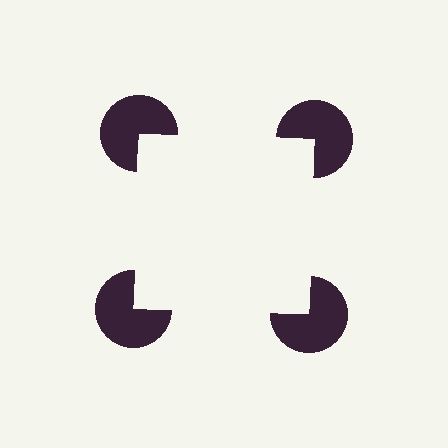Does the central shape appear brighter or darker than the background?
It typically appears slightly brighter than the background, even though no actual brightness change is drawn.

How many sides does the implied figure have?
4 sides.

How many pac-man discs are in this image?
There are 4 — one at each vertex of the illusory square.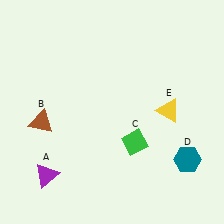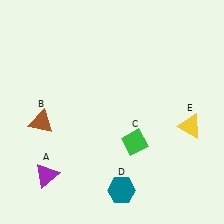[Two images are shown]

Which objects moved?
The objects that moved are: the teal hexagon (D), the yellow triangle (E).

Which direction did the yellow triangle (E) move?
The yellow triangle (E) moved right.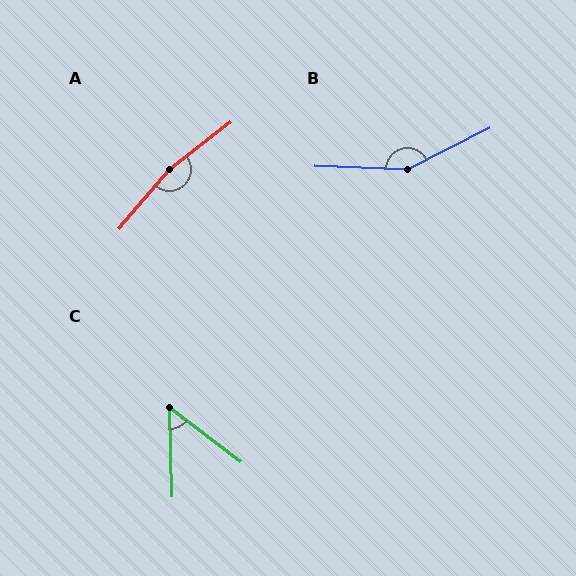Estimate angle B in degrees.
Approximately 151 degrees.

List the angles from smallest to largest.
C (51°), B (151°), A (168°).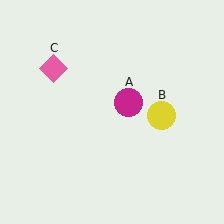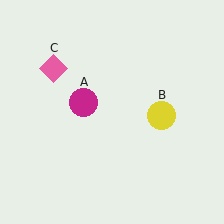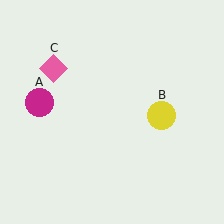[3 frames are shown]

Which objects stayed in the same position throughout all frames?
Yellow circle (object B) and pink diamond (object C) remained stationary.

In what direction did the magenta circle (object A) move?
The magenta circle (object A) moved left.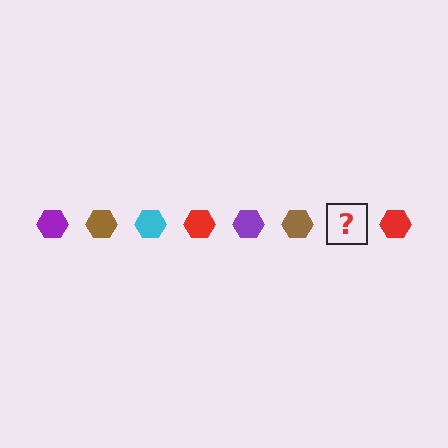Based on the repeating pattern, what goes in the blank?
The blank should be a cyan hexagon.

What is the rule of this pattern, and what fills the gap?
The rule is that the pattern cycles through purple, brown, cyan, red hexagons. The gap should be filled with a cyan hexagon.